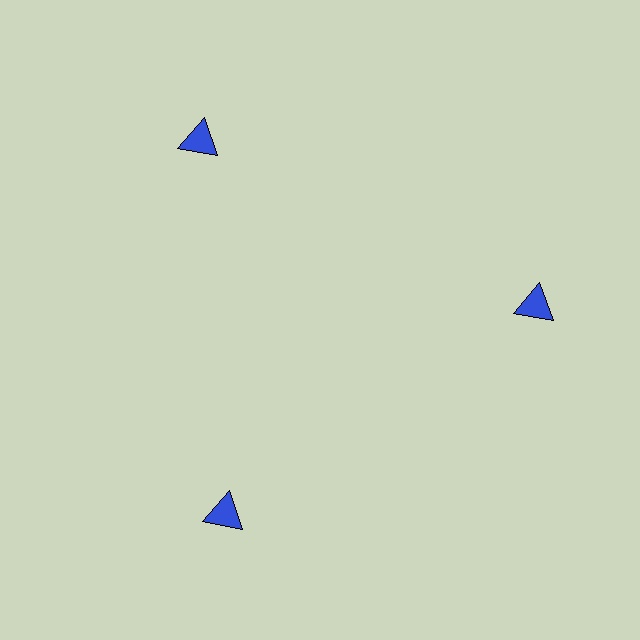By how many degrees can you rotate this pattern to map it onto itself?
The pattern maps onto itself every 120 degrees of rotation.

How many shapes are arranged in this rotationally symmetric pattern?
There are 3 shapes, arranged in 3 groups of 1.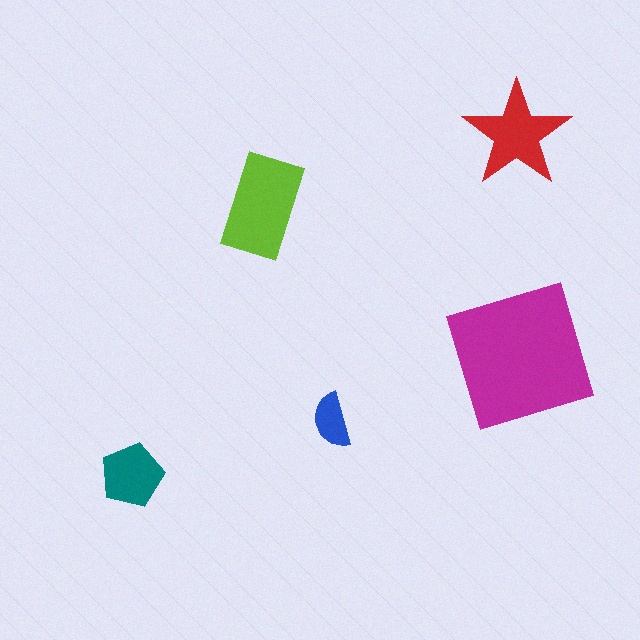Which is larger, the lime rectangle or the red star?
The lime rectangle.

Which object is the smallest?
The blue semicircle.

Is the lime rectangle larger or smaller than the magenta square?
Smaller.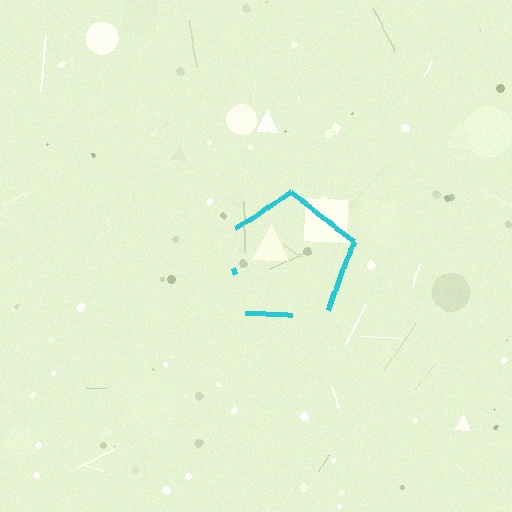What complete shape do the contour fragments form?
The contour fragments form a pentagon.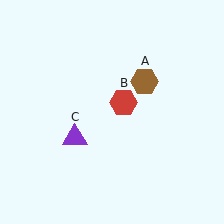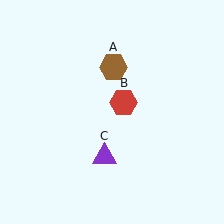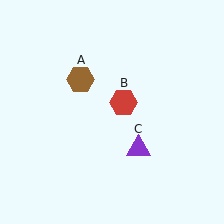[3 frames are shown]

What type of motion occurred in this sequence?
The brown hexagon (object A), purple triangle (object C) rotated counterclockwise around the center of the scene.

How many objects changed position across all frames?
2 objects changed position: brown hexagon (object A), purple triangle (object C).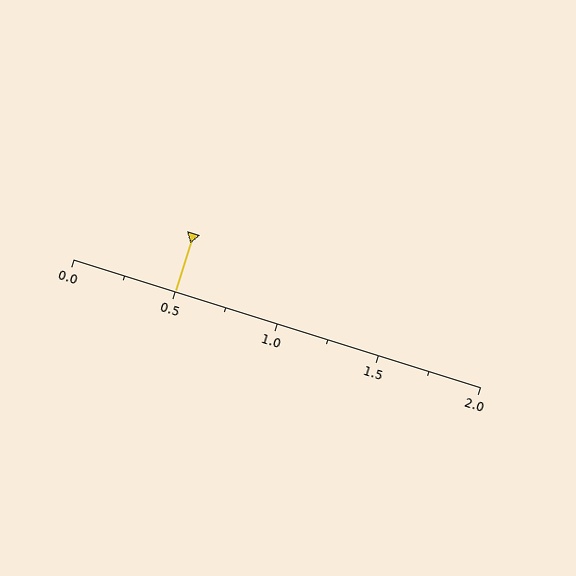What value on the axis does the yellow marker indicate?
The marker indicates approximately 0.5.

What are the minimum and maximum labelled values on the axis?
The axis runs from 0.0 to 2.0.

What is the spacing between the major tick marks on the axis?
The major ticks are spaced 0.5 apart.